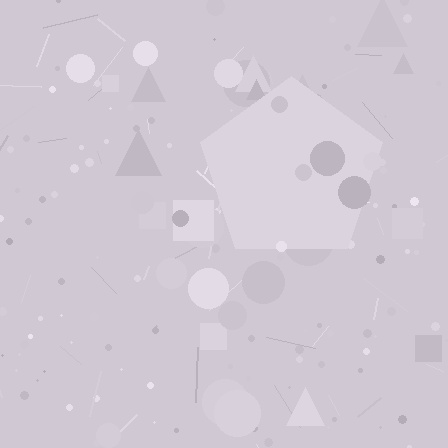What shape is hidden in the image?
A pentagon is hidden in the image.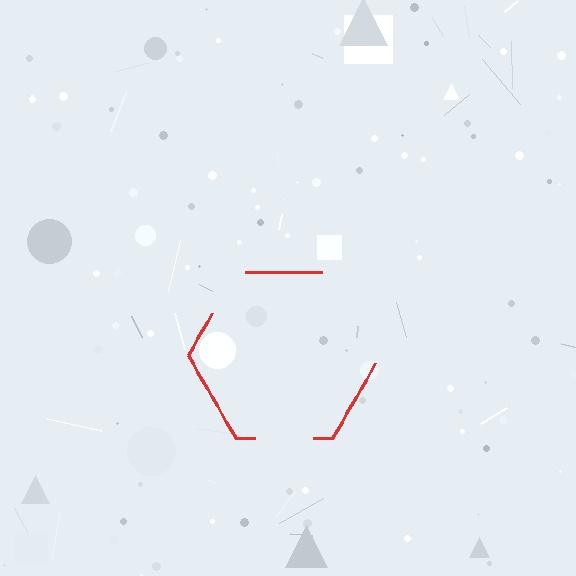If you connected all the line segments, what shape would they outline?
They would outline a hexagon.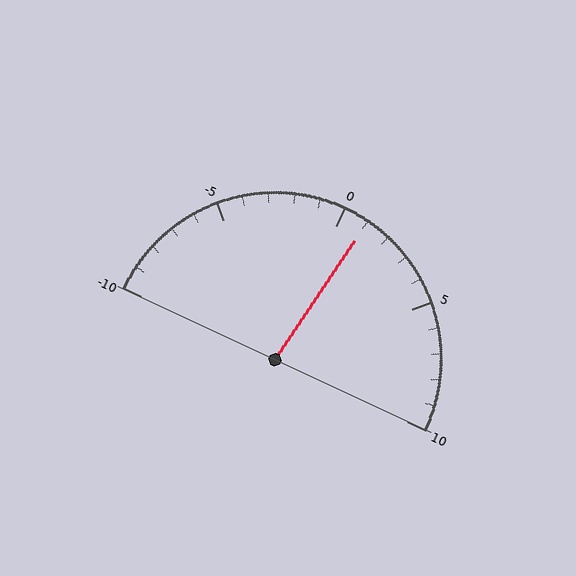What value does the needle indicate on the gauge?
The needle indicates approximately 1.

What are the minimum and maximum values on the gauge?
The gauge ranges from -10 to 10.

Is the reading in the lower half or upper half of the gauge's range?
The reading is in the upper half of the range (-10 to 10).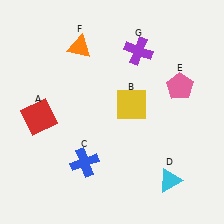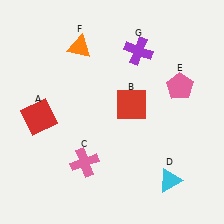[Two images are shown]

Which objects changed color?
B changed from yellow to red. C changed from blue to pink.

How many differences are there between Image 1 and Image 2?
There are 2 differences between the two images.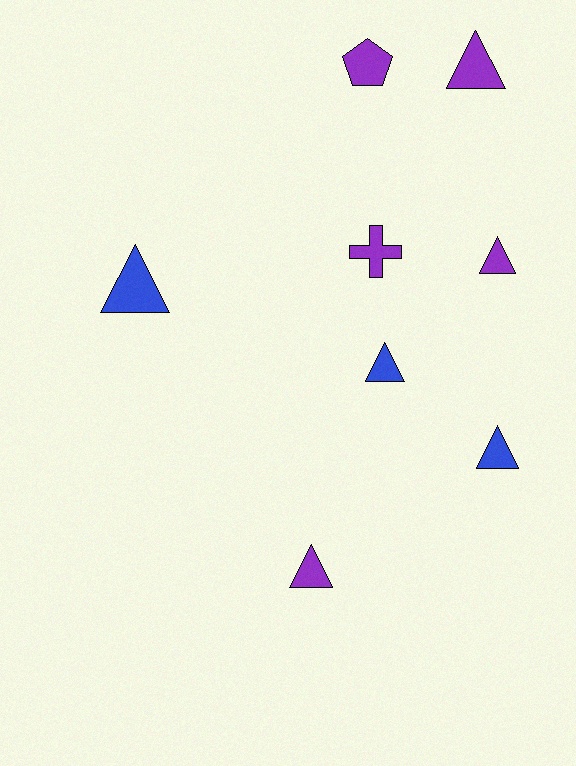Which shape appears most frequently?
Triangle, with 6 objects.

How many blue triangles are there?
There are 3 blue triangles.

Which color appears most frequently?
Purple, with 5 objects.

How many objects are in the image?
There are 8 objects.